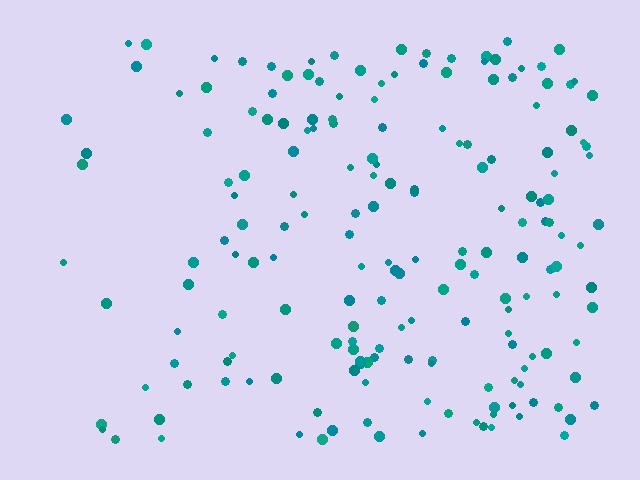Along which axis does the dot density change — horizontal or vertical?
Horizontal.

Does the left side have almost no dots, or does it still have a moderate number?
Still a moderate number, just noticeably fewer than the right.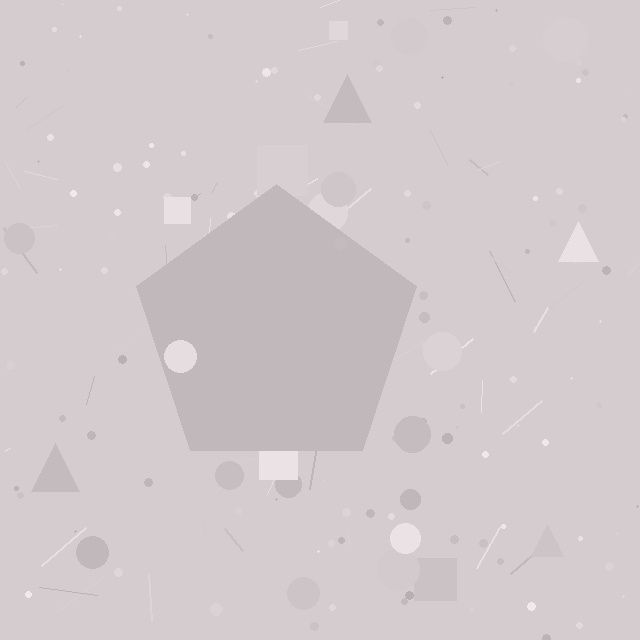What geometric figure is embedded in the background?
A pentagon is embedded in the background.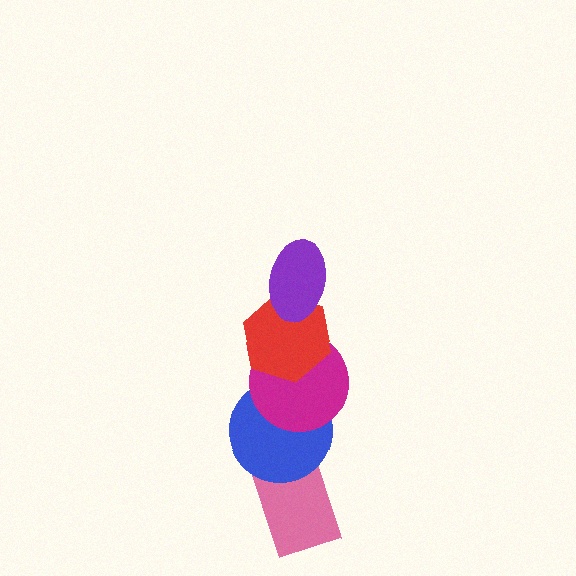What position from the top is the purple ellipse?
The purple ellipse is 1st from the top.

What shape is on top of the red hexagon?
The purple ellipse is on top of the red hexagon.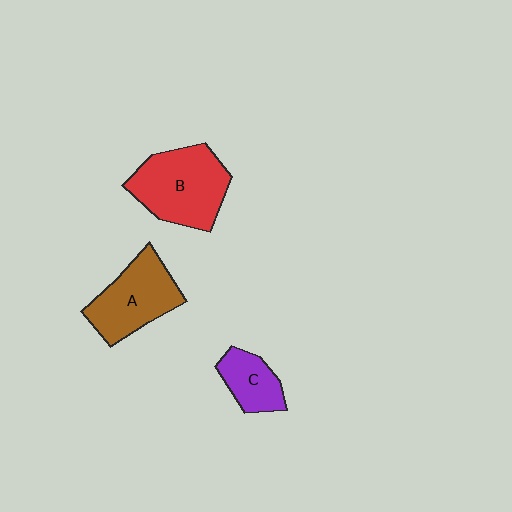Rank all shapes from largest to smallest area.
From largest to smallest: B (red), A (brown), C (purple).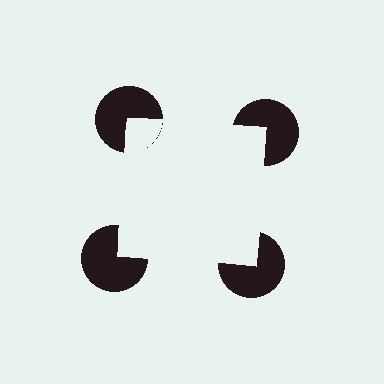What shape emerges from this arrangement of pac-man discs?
An illusory square — its edges are inferred from the aligned wedge cuts in the pac-man discs, not physically drawn.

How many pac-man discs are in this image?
There are 4 — one at each vertex of the illusory square.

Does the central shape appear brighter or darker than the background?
It typically appears slightly brighter than the background, even though no actual brightness change is drawn.